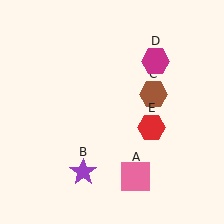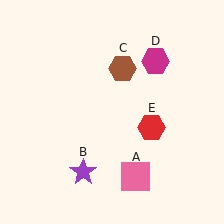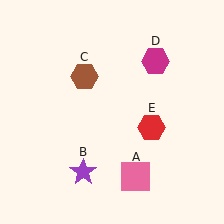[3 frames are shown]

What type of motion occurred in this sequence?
The brown hexagon (object C) rotated counterclockwise around the center of the scene.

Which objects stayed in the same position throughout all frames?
Pink square (object A) and purple star (object B) and magenta hexagon (object D) and red hexagon (object E) remained stationary.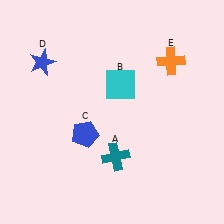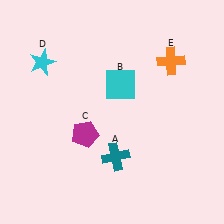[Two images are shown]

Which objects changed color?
C changed from blue to magenta. D changed from blue to cyan.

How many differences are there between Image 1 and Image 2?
There are 2 differences between the two images.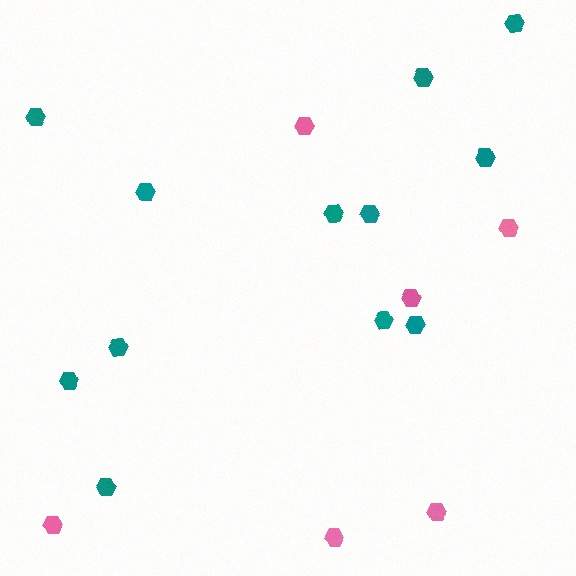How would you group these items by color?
There are 2 groups: one group of pink hexagons (6) and one group of teal hexagons (12).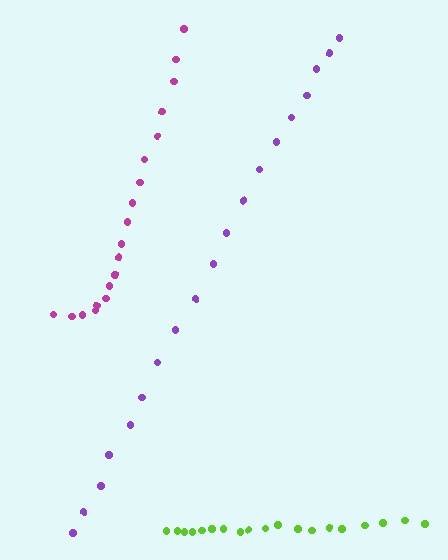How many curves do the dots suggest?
There are 3 distinct paths.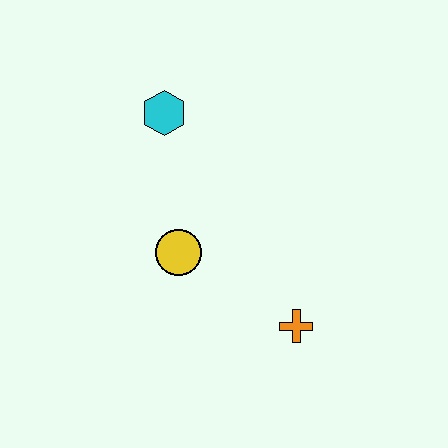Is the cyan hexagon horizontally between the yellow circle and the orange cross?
No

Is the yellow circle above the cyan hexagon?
No